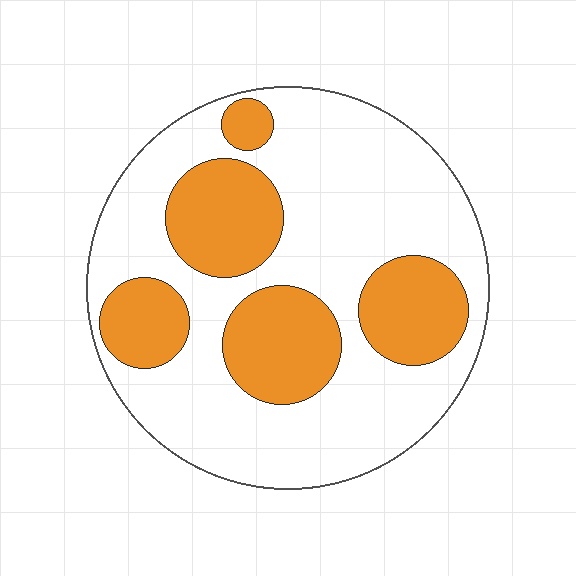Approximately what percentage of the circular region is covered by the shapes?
Approximately 30%.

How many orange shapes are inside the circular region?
5.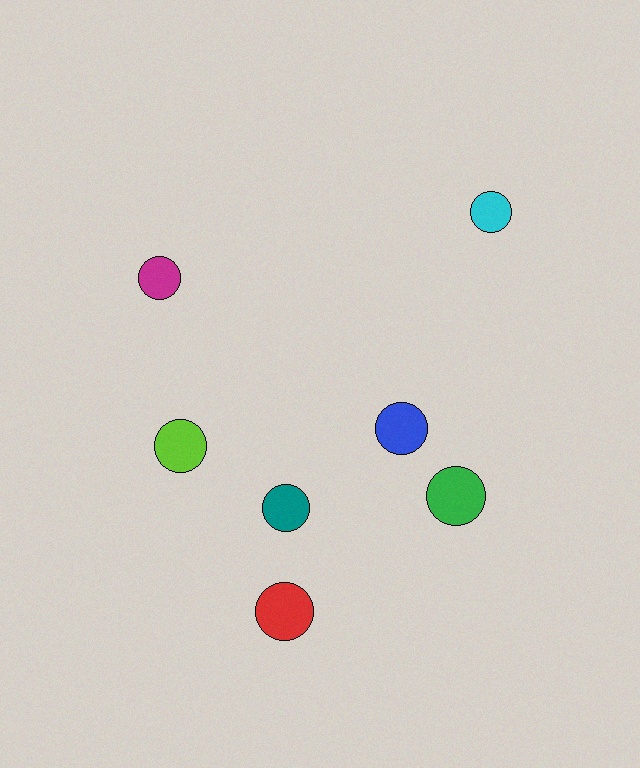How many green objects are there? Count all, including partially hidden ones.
There is 1 green object.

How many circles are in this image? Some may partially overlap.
There are 7 circles.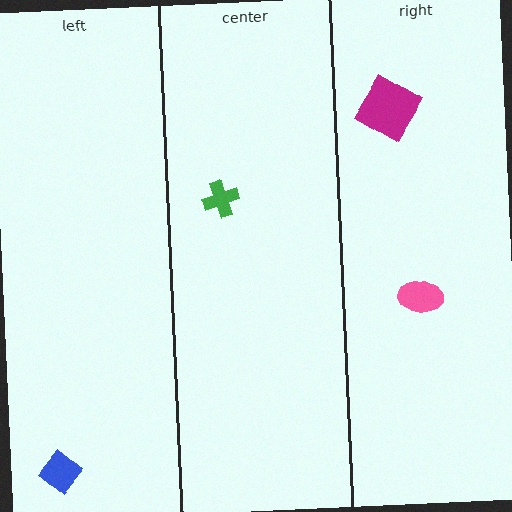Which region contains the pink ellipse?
The right region.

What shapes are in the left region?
The blue diamond.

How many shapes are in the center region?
1.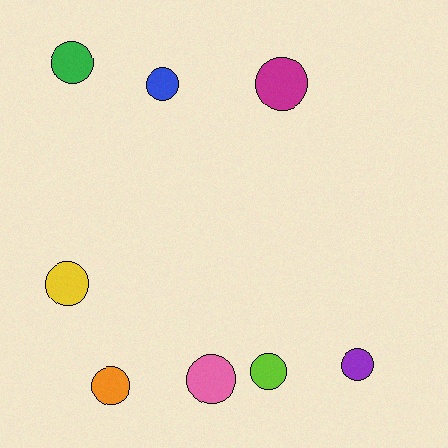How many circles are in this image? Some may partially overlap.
There are 8 circles.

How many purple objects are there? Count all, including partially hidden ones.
There is 1 purple object.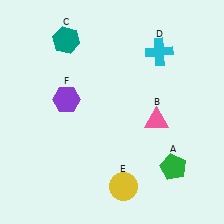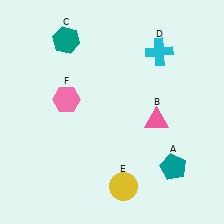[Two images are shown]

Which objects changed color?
A changed from green to teal. F changed from purple to pink.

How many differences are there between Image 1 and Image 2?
There are 2 differences between the two images.